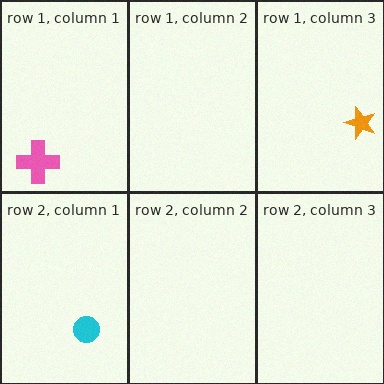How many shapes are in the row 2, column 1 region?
1.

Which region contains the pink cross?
The row 1, column 1 region.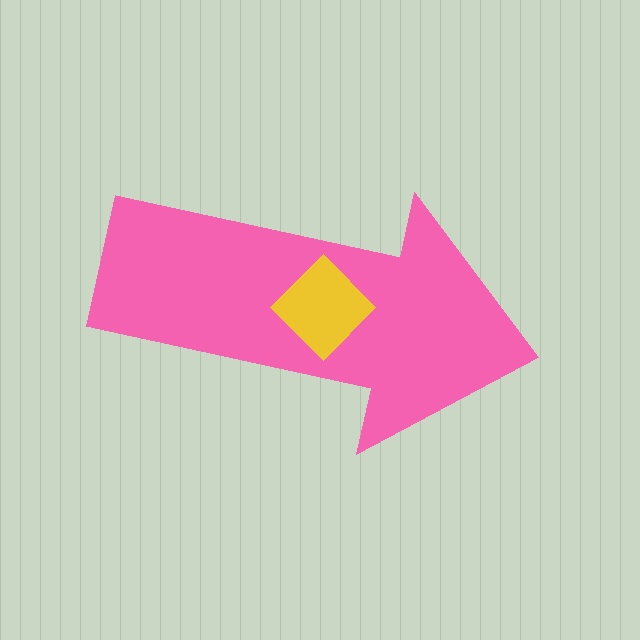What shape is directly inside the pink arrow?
The yellow diamond.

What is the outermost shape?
The pink arrow.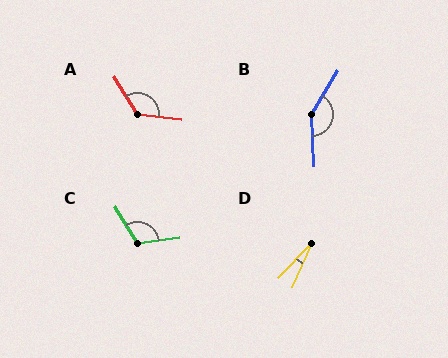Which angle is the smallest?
D, at approximately 20 degrees.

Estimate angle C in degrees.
Approximately 114 degrees.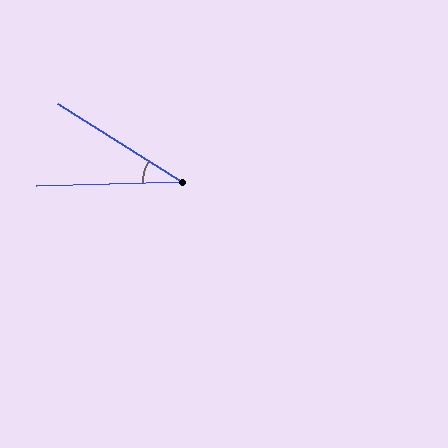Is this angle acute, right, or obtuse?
It is acute.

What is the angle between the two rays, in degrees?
Approximately 34 degrees.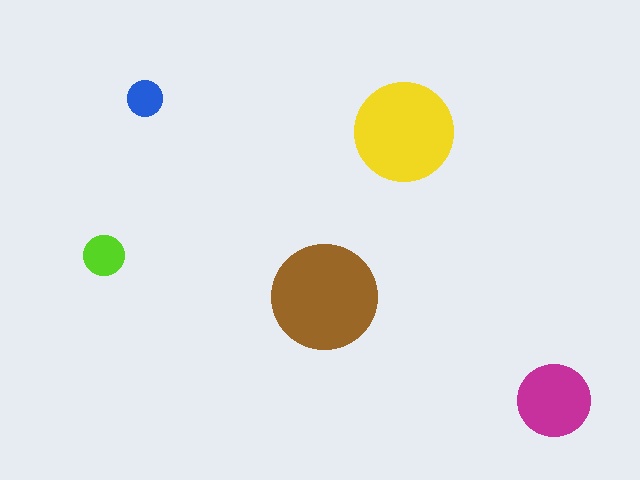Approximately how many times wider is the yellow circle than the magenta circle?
About 1.5 times wider.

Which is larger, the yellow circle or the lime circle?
The yellow one.